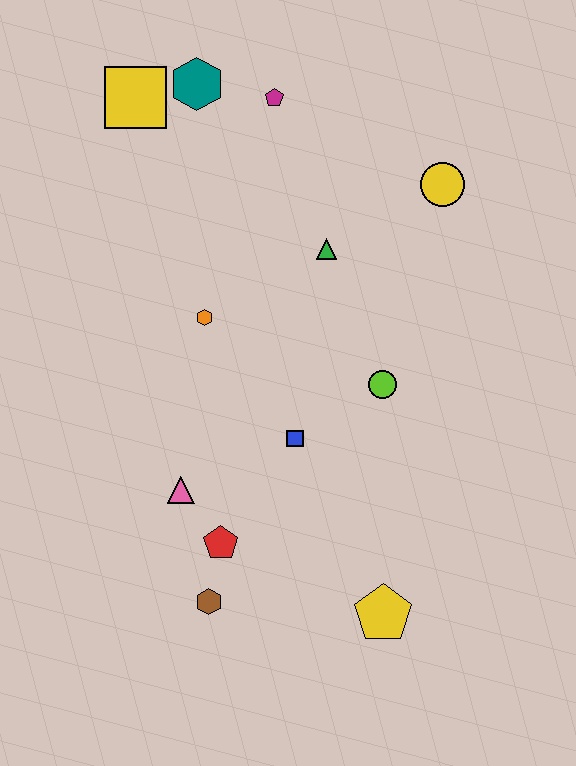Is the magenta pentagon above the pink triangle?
Yes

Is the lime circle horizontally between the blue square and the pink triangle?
No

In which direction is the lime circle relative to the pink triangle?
The lime circle is to the right of the pink triangle.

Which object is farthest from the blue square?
The yellow square is farthest from the blue square.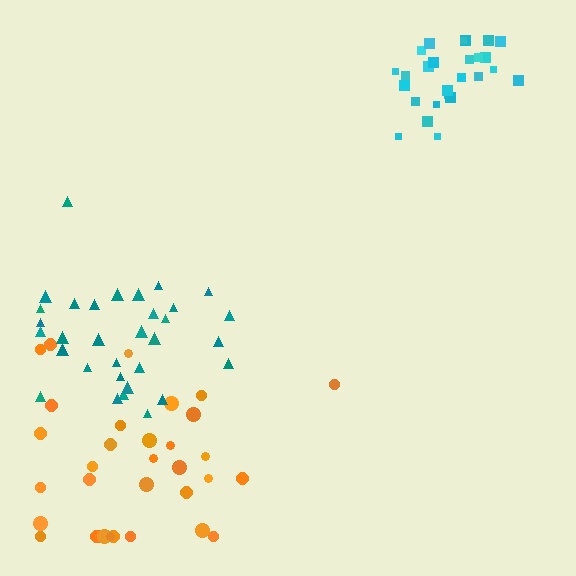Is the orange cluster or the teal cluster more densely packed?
Teal.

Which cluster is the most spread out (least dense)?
Orange.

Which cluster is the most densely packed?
Cyan.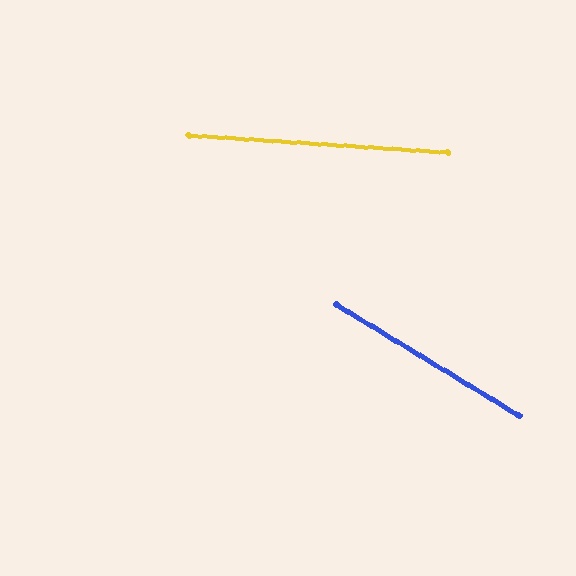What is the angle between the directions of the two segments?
Approximately 28 degrees.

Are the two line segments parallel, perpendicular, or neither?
Neither parallel nor perpendicular — they differ by about 28°.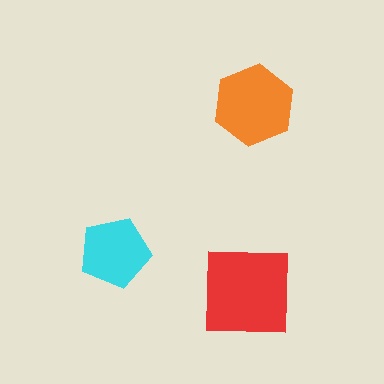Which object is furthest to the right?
The orange hexagon is rightmost.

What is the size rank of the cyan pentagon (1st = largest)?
3rd.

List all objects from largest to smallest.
The red square, the orange hexagon, the cyan pentagon.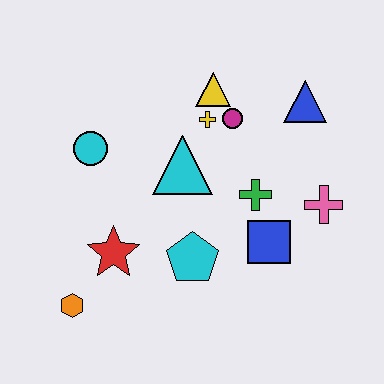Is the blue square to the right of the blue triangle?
No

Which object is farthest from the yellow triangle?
The orange hexagon is farthest from the yellow triangle.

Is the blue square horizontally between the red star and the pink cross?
Yes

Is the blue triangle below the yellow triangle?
Yes